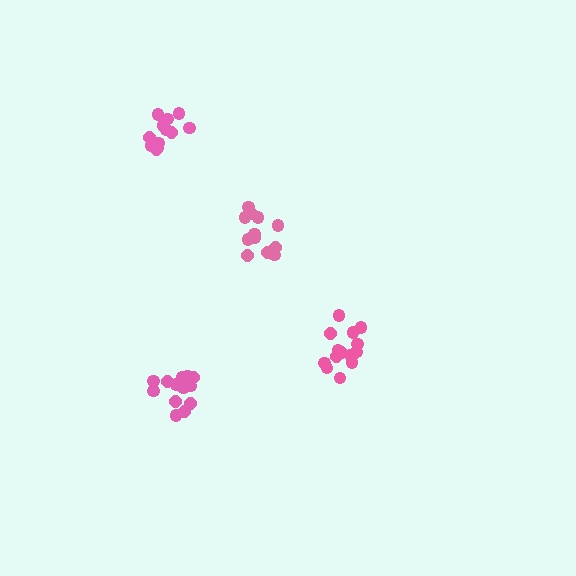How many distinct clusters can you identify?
There are 4 distinct clusters.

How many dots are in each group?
Group 1: 13 dots, Group 2: 15 dots, Group 3: 13 dots, Group 4: 12 dots (53 total).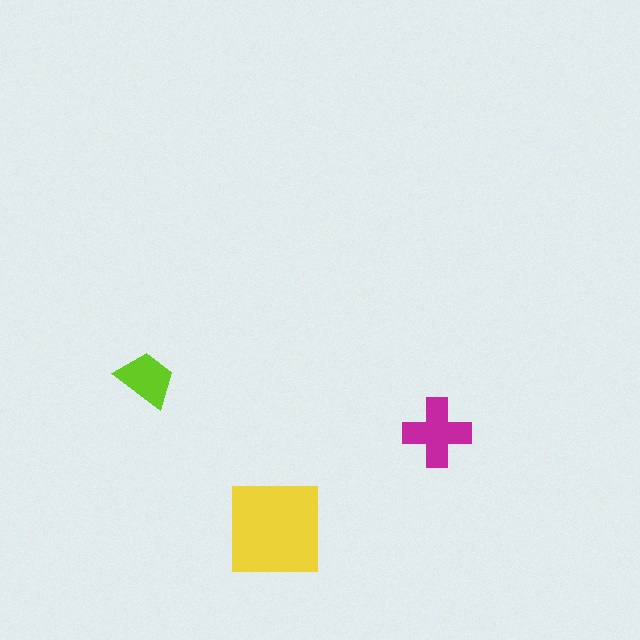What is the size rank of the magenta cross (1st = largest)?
2nd.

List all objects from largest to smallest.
The yellow square, the magenta cross, the lime trapezoid.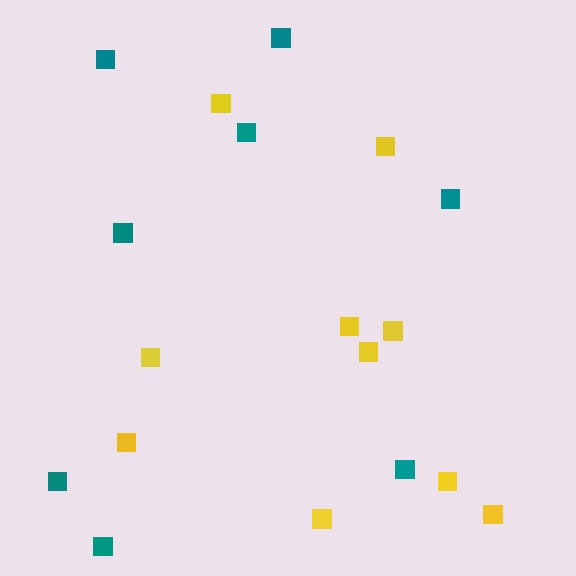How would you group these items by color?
There are 2 groups: one group of teal squares (8) and one group of yellow squares (10).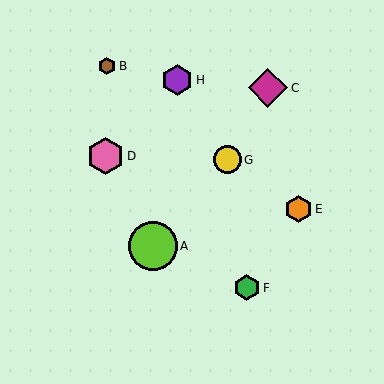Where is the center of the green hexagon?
The center of the green hexagon is at (247, 288).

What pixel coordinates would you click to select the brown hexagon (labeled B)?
Click at (107, 66) to select the brown hexagon B.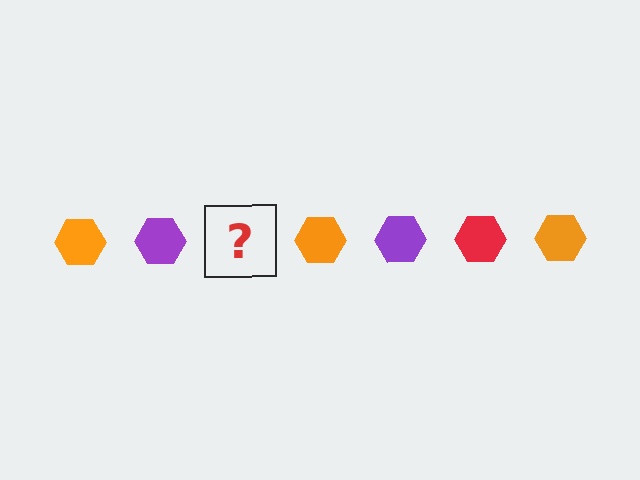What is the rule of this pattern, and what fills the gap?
The rule is that the pattern cycles through orange, purple, red hexagons. The gap should be filled with a red hexagon.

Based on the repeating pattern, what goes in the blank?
The blank should be a red hexagon.